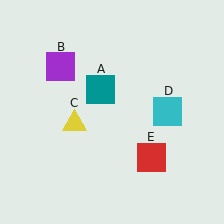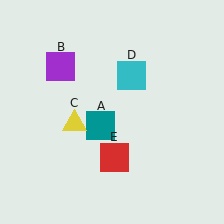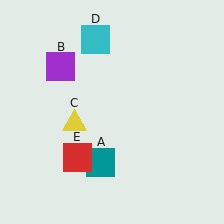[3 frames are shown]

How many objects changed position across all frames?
3 objects changed position: teal square (object A), cyan square (object D), red square (object E).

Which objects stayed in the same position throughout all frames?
Purple square (object B) and yellow triangle (object C) remained stationary.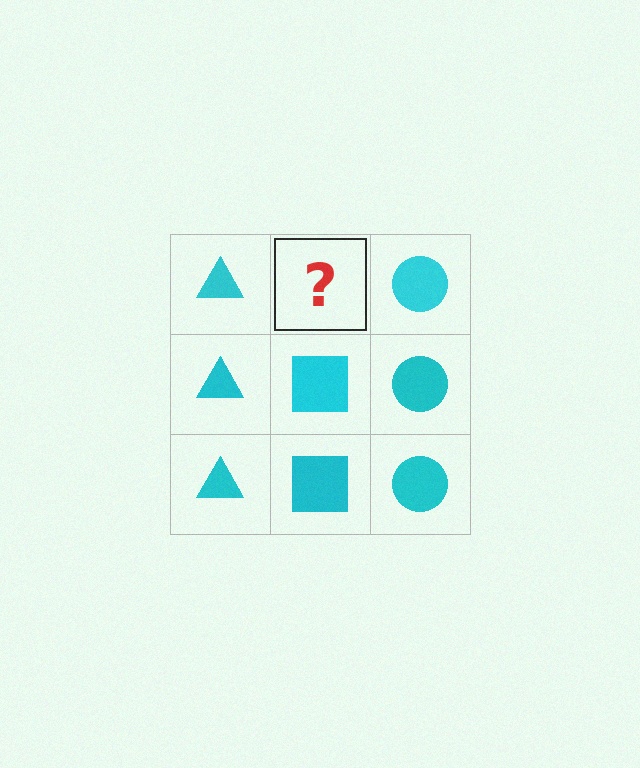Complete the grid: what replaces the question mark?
The question mark should be replaced with a cyan square.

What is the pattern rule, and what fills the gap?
The rule is that each column has a consistent shape. The gap should be filled with a cyan square.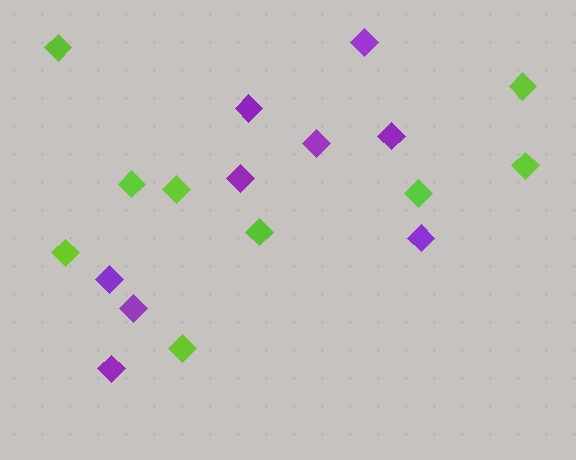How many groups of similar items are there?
There are 2 groups: one group of purple diamonds (9) and one group of lime diamonds (9).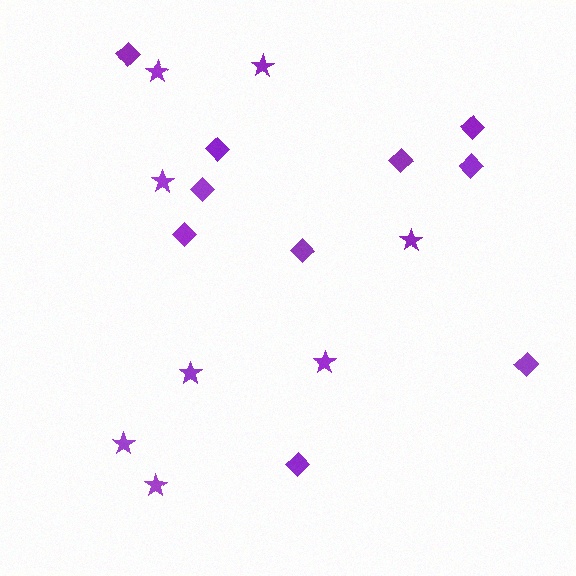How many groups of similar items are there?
There are 2 groups: one group of diamonds (10) and one group of stars (8).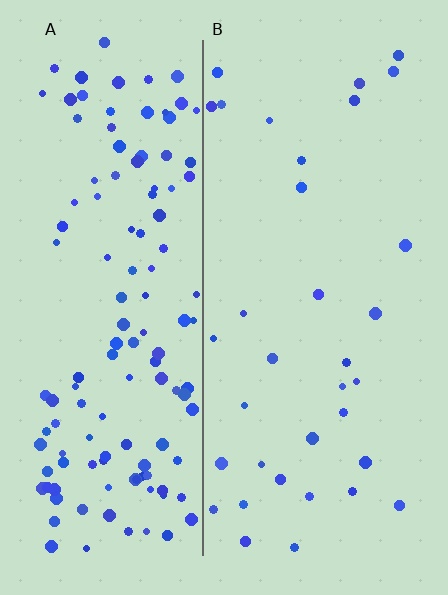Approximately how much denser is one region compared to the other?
Approximately 3.8× — region A over region B.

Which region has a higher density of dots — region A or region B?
A (the left).